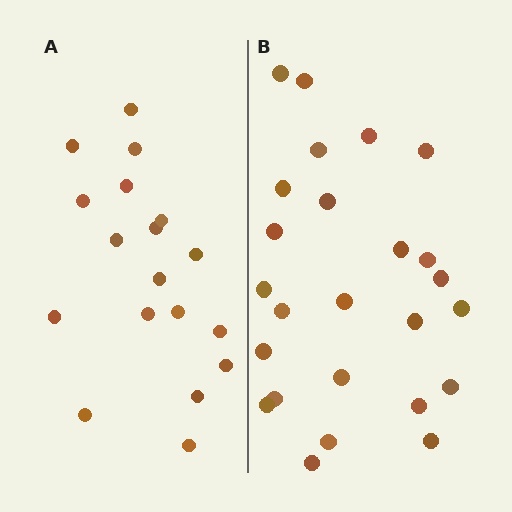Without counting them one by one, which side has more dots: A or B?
Region B (the right region) has more dots.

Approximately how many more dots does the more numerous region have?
Region B has roughly 8 or so more dots than region A.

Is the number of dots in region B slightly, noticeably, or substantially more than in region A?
Region B has noticeably more, but not dramatically so. The ratio is roughly 1.4 to 1.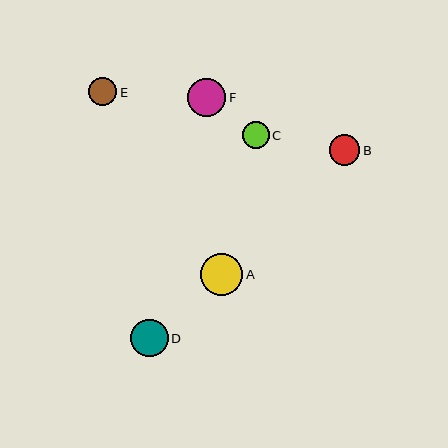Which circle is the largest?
Circle A is the largest with a size of approximately 43 pixels.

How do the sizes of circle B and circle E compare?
Circle B and circle E are approximately the same size.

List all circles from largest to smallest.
From largest to smallest: A, F, D, B, E, C.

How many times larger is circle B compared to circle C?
Circle B is approximately 1.2 times the size of circle C.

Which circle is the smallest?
Circle C is the smallest with a size of approximately 26 pixels.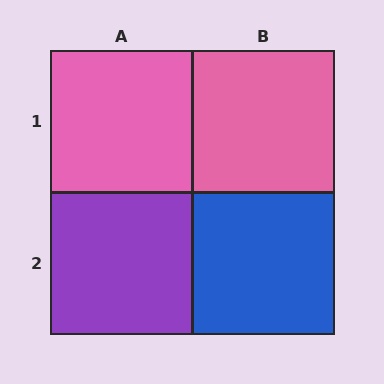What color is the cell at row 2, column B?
Blue.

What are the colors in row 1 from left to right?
Pink, pink.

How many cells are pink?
2 cells are pink.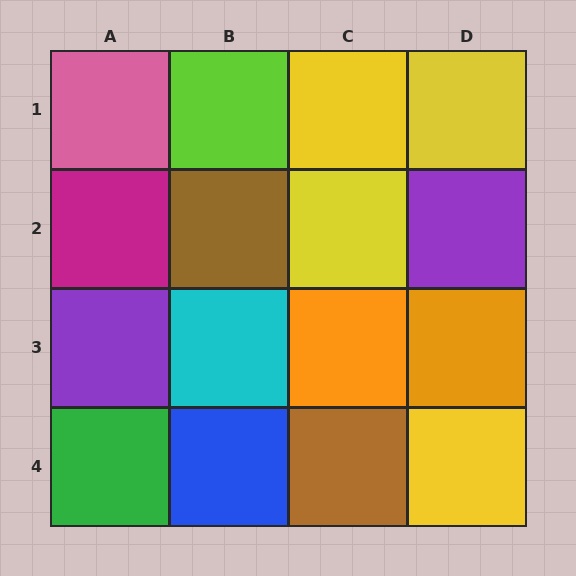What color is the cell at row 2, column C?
Yellow.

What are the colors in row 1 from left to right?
Pink, lime, yellow, yellow.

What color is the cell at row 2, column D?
Purple.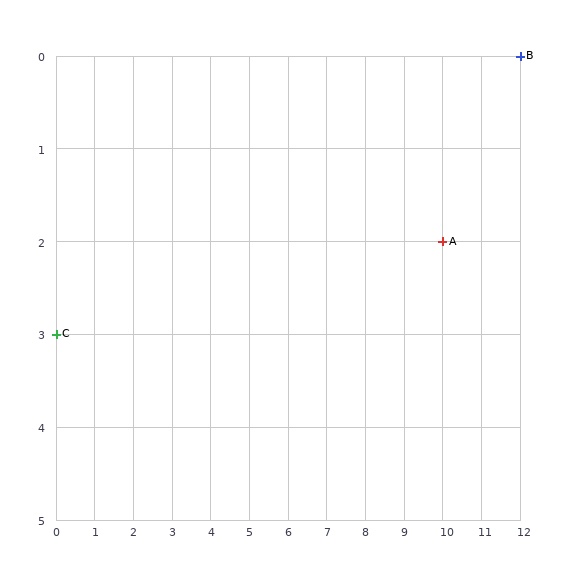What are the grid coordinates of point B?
Point B is at grid coordinates (12, 0).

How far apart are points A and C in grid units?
Points A and C are 10 columns and 1 row apart (about 10.0 grid units diagonally).